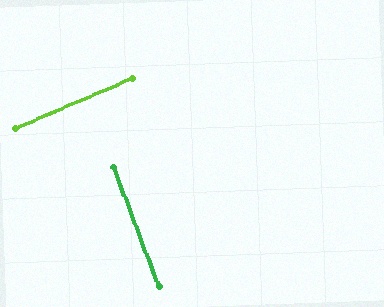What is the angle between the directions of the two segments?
Approximately 88 degrees.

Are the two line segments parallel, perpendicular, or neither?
Perpendicular — they meet at approximately 88°.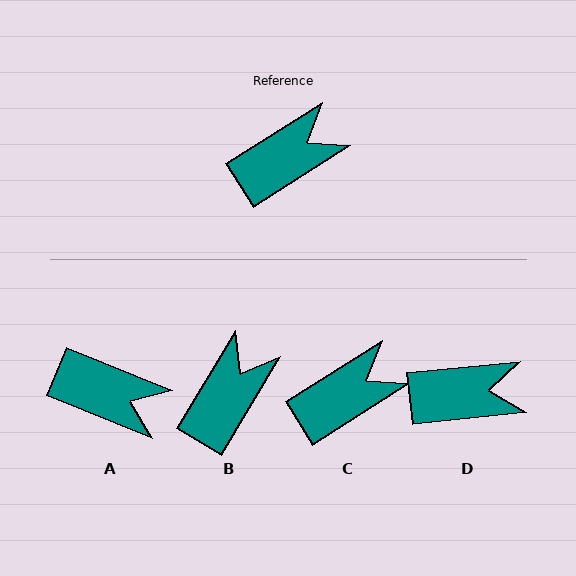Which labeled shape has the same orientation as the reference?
C.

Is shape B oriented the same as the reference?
No, it is off by about 27 degrees.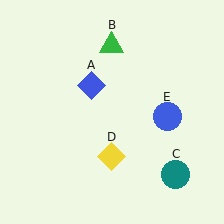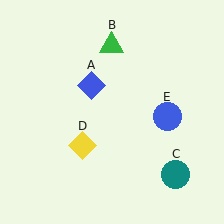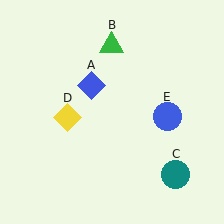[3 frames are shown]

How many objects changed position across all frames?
1 object changed position: yellow diamond (object D).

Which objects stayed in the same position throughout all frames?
Blue diamond (object A) and green triangle (object B) and teal circle (object C) and blue circle (object E) remained stationary.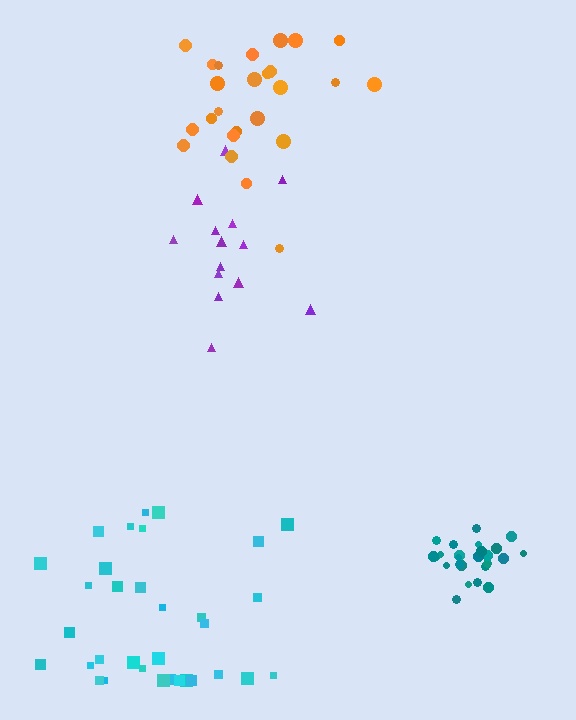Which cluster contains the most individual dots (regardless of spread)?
Cyan (33).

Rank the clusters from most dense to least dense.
teal, purple, orange, cyan.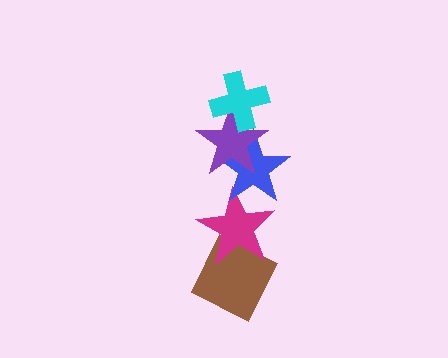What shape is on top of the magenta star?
The blue star is on top of the magenta star.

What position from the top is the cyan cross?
The cyan cross is 1st from the top.